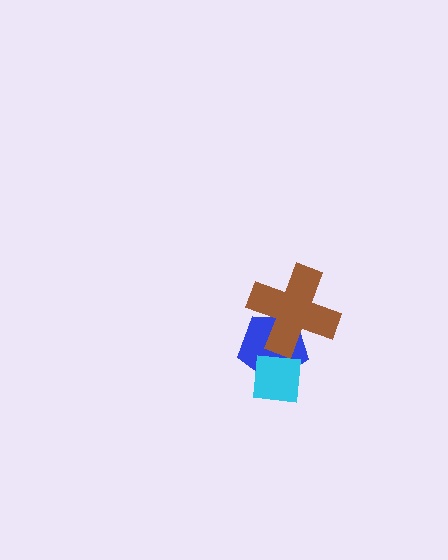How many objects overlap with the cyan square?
1 object overlaps with the cyan square.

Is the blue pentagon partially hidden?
Yes, it is partially covered by another shape.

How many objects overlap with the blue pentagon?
2 objects overlap with the blue pentagon.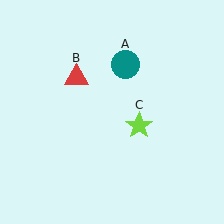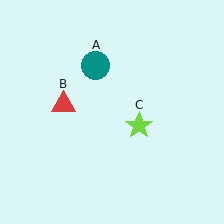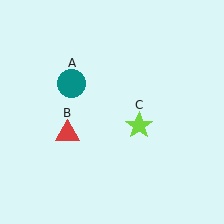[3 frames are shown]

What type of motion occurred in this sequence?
The teal circle (object A), red triangle (object B) rotated counterclockwise around the center of the scene.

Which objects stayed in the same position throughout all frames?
Lime star (object C) remained stationary.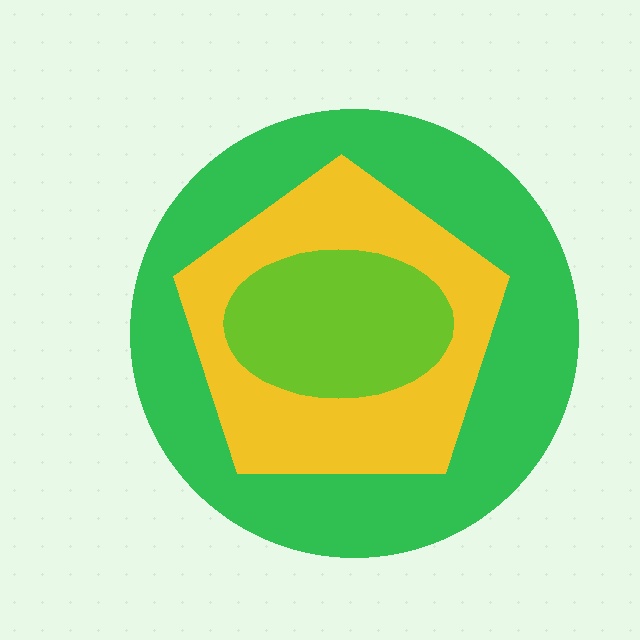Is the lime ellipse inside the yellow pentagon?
Yes.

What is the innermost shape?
The lime ellipse.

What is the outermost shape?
The green circle.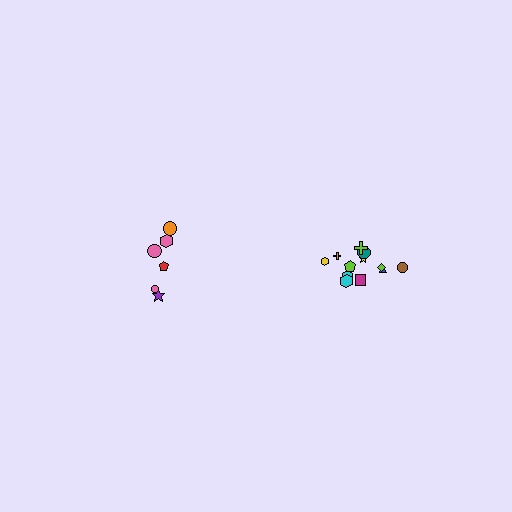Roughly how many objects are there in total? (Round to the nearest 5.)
Roughly 20 objects in total.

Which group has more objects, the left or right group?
The right group.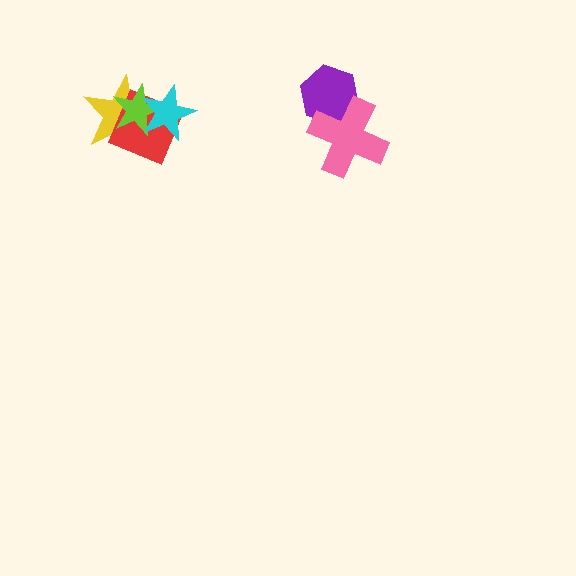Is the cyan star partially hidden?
No, no other shape covers it.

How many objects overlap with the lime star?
3 objects overlap with the lime star.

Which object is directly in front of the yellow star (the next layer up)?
The red square is directly in front of the yellow star.